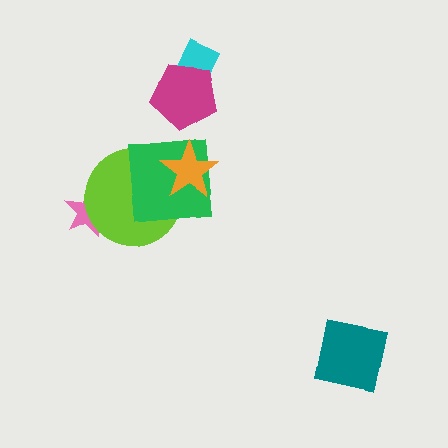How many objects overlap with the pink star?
1 object overlaps with the pink star.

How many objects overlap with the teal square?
0 objects overlap with the teal square.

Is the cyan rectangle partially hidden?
Yes, it is partially covered by another shape.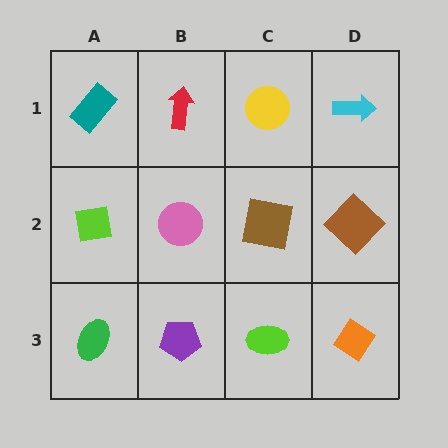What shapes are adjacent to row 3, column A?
A lime square (row 2, column A), a purple pentagon (row 3, column B).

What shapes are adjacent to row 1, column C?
A brown square (row 2, column C), a red arrow (row 1, column B), a cyan arrow (row 1, column D).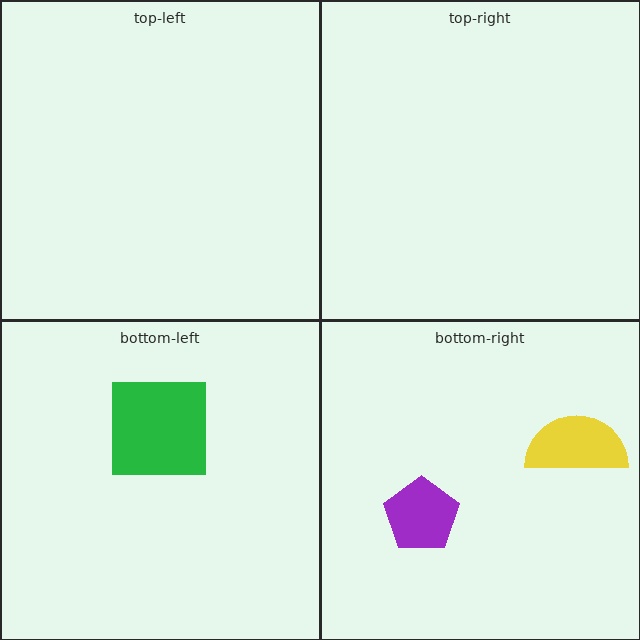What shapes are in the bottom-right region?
The yellow semicircle, the purple pentagon.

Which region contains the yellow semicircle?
The bottom-right region.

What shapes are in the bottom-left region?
The green square.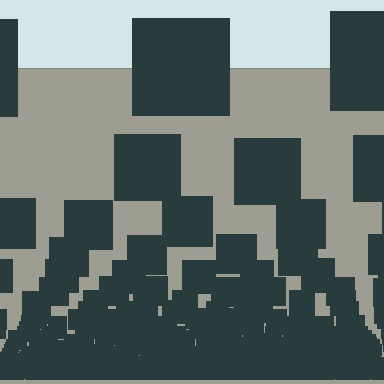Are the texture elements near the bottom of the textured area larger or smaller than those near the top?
Smaller. The gradient is inverted — elements near the bottom are smaller and denser.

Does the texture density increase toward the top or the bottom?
Density increases toward the bottom.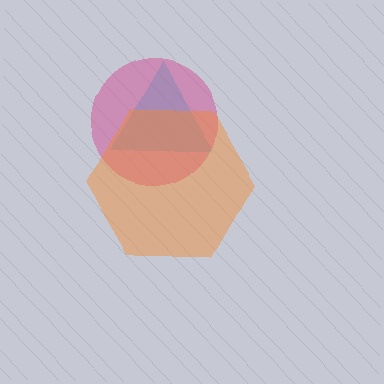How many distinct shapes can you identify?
There are 3 distinct shapes: a cyan triangle, a magenta circle, an orange hexagon.